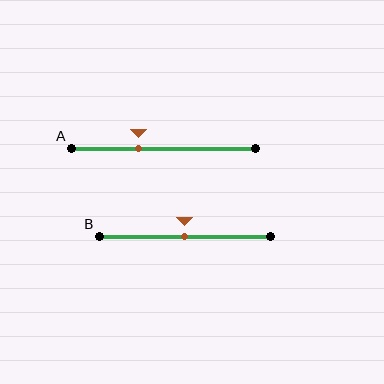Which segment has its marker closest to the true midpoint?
Segment B has its marker closest to the true midpoint.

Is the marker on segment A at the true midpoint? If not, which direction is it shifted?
No, the marker on segment A is shifted to the left by about 13% of the segment length.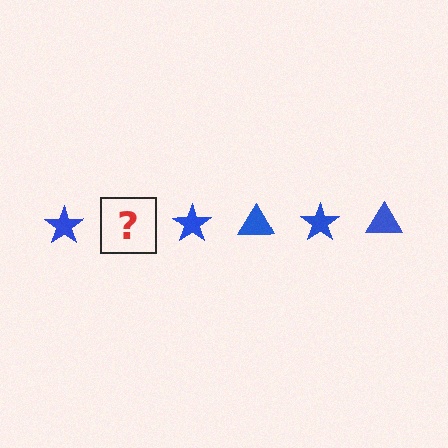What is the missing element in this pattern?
The missing element is a blue triangle.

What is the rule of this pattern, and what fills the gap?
The rule is that the pattern cycles through star, triangle shapes in blue. The gap should be filled with a blue triangle.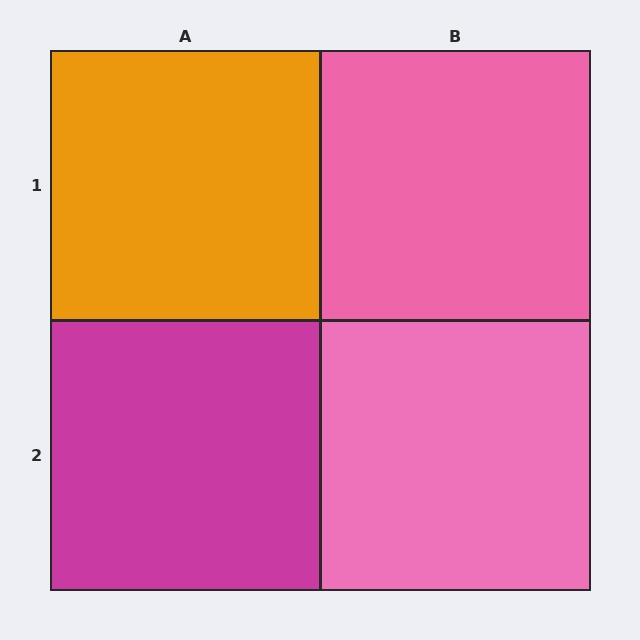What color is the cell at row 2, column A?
Magenta.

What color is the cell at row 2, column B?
Pink.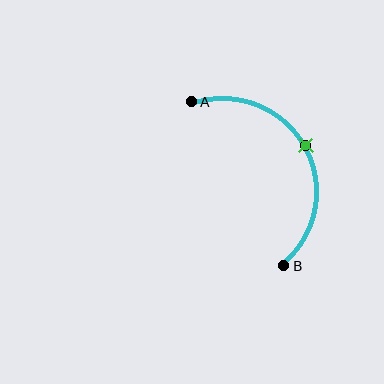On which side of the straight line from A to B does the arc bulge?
The arc bulges to the right of the straight line connecting A and B.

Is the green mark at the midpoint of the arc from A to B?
Yes. The green mark lies on the arc at equal arc-length from both A and B — it is the arc midpoint.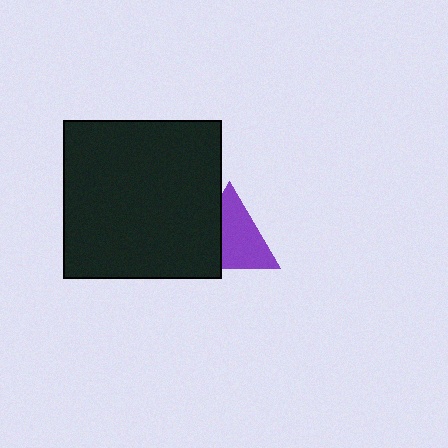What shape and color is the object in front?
The object in front is a black square.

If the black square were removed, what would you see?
You would see the complete purple triangle.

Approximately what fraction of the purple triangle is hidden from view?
Roughly 35% of the purple triangle is hidden behind the black square.